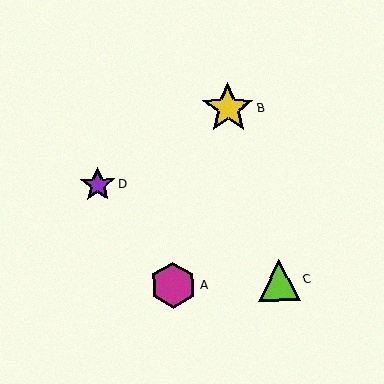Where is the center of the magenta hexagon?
The center of the magenta hexagon is at (173, 285).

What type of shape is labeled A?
Shape A is a magenta hexagon.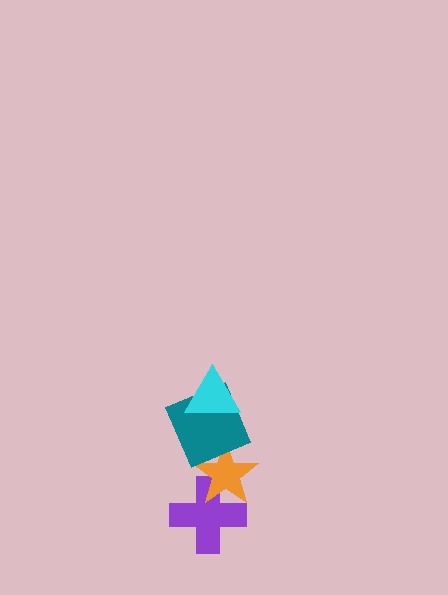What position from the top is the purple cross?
The purple cross is 4th from the top.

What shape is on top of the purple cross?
The orange star is on top of the purple cross.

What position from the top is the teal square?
The teal square is 2nd from the top.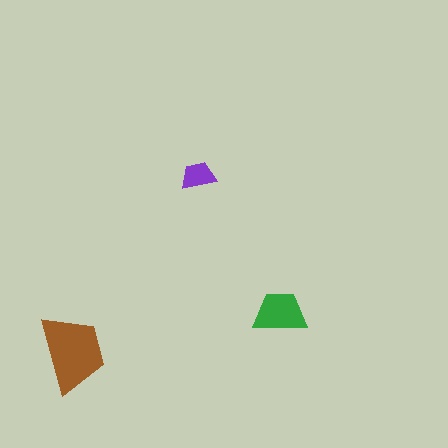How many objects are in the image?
There are 3 objects in the image.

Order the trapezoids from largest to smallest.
the brown one, the green one, the purple one.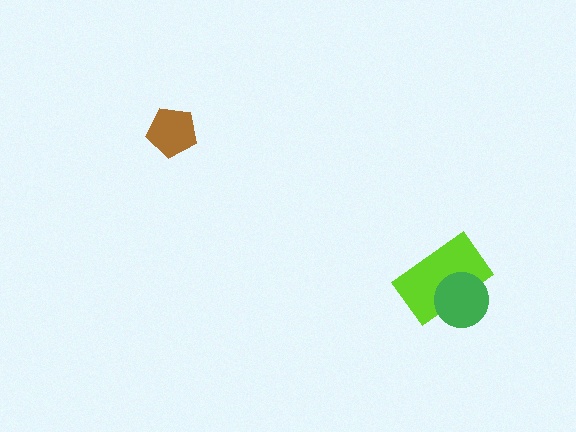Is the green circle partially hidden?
No, no other shape covers it.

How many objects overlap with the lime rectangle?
1 object overlaps with the lime rectangle.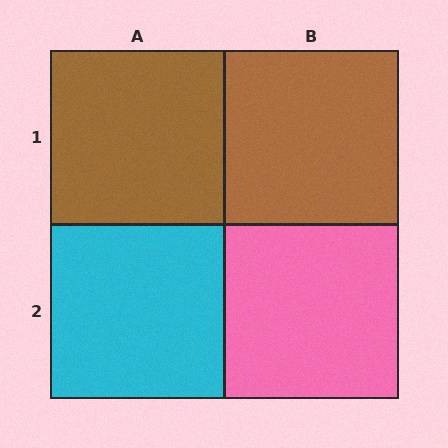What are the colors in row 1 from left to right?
Brown, brown.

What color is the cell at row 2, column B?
Pink.